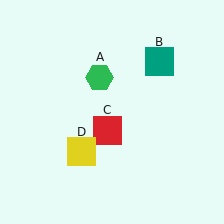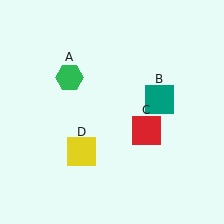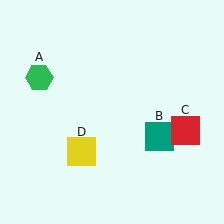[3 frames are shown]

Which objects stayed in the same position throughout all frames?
Yellow square (object D) remained stationary.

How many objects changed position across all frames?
3 objects changed position: green hexagon (object A), teal square (object B), red square (object C).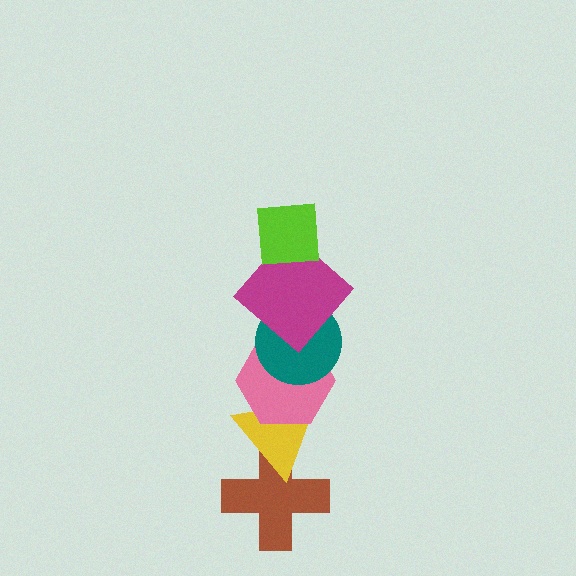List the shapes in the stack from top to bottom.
From top to bottom: the lime square, the magenta diamond, the teal circle, the pink hexagon, the yellow triangle, the brown cross.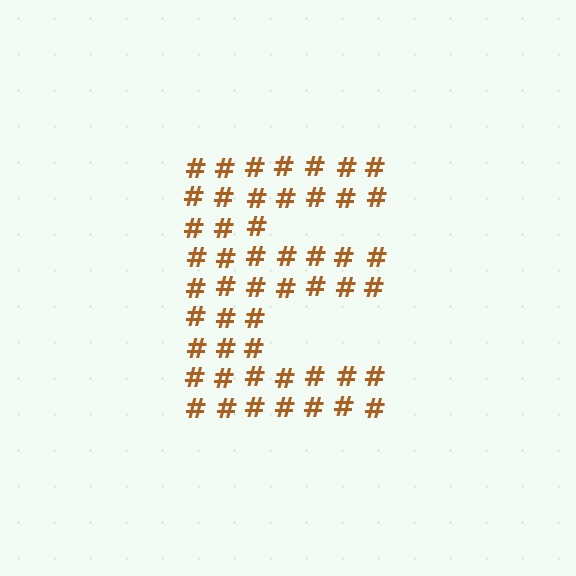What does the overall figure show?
The overall figure shows the letter E.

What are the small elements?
The small elements are hash symbols.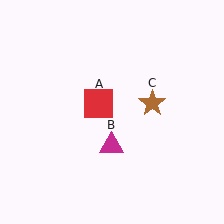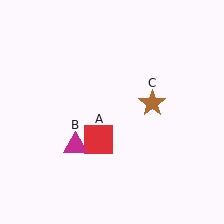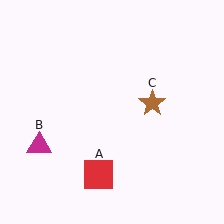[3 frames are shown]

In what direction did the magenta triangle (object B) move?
The magenta triangle (object B) moved left.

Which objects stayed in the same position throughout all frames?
Brown star (object C) remained stationary.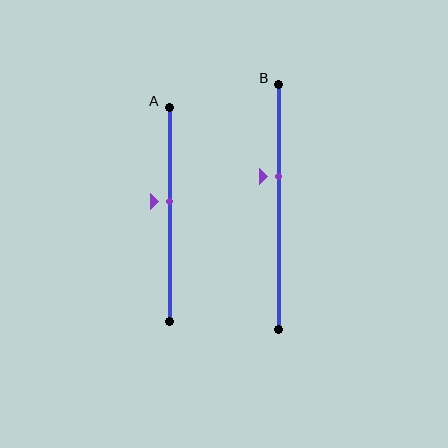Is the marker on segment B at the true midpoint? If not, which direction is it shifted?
No, the marker on segment B is shifted upward by about 12% of the segment length.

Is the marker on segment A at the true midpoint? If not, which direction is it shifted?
No, the marker on segment A is shifted upward by about 6% of the segment length.